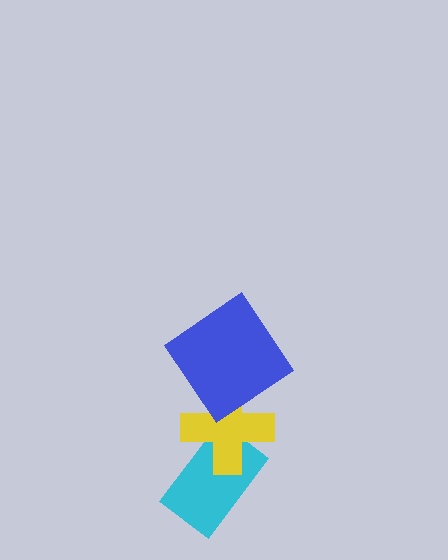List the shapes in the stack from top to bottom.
From top to bottom: the blue diamond, the yellow cross, the cyan rectangle.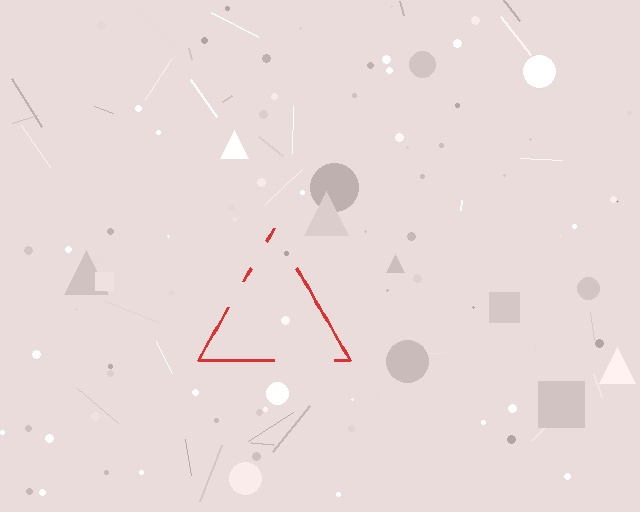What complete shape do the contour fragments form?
The contour fragments form a triangle.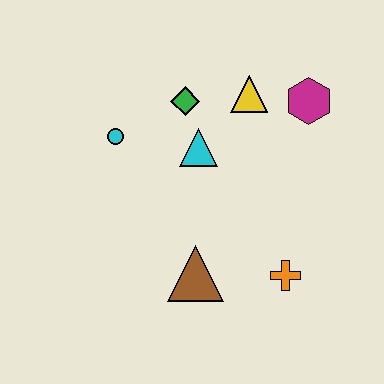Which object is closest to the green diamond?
The cyan triangle is closest to the green diamond.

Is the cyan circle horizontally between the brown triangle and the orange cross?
No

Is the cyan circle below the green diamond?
Yes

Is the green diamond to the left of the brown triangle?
Yes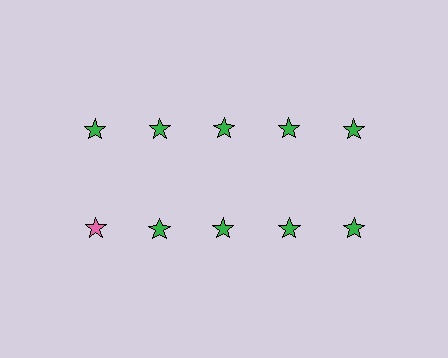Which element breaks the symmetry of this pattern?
The pink star in the second row, leftmost column breaks the symmetry. All other shapes are green stars.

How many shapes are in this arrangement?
There are 10 shapes arranged in a grid pattern.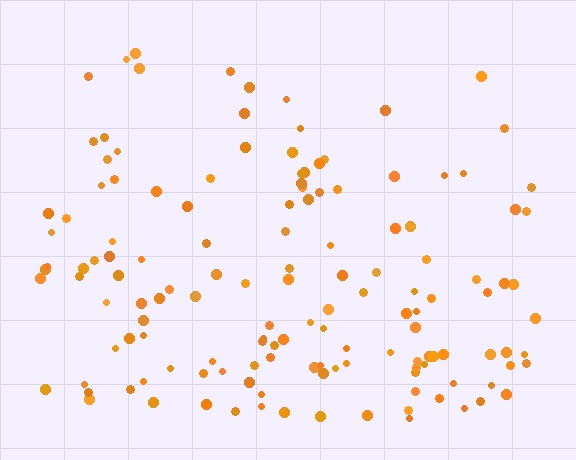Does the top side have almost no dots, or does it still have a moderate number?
Still a moderate number, just noticeably fewer than the bottom.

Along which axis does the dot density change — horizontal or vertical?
Vertical.